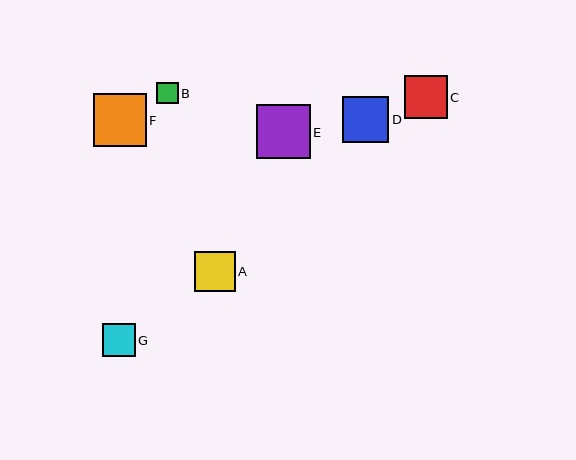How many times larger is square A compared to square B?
Square A is approximately 1.9 times the size of square B.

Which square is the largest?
Square E is the largest with a size of approximately 54 pixels.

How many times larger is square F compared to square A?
Square F is approximately 1.3 times the size of square A.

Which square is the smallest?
Square B is the smallest with a size of approximately 22 pixels.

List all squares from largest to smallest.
From largest to smallest: E, F, D, C, A, G, B.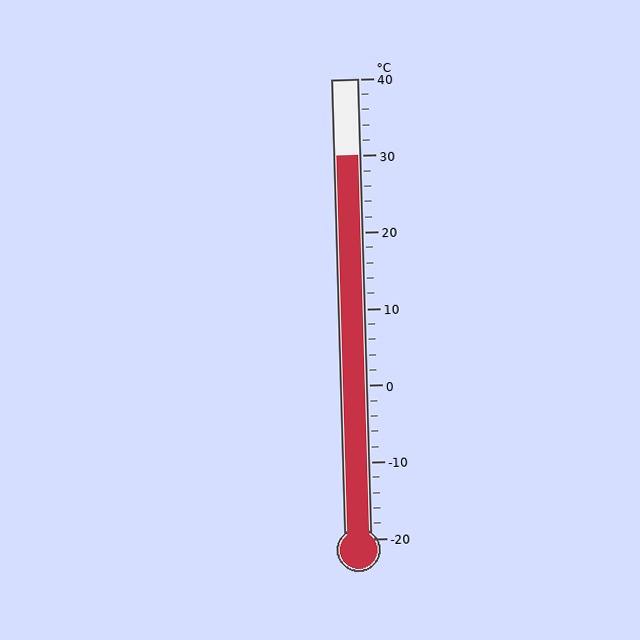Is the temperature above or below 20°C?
The temperature is above 20°C.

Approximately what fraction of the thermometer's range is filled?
The thermometer is filled to approximately 85% of its range.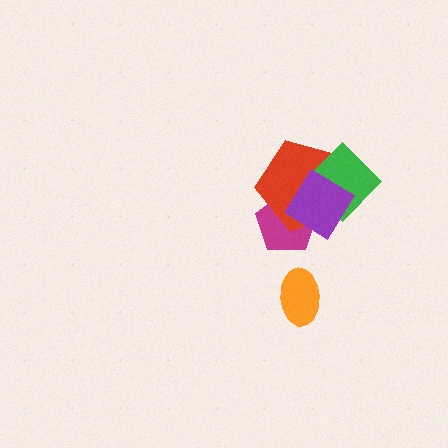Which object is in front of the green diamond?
The purple diamond is in front of the green diamond.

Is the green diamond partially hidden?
Yes, it is partially covered by another shape.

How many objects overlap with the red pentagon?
3 objects overlap with the red pentagon.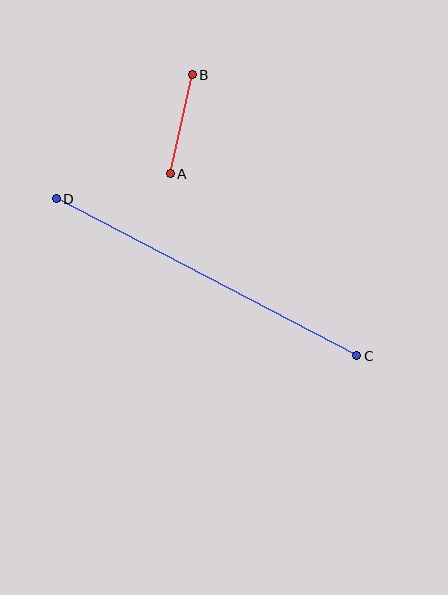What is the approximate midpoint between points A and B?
The midpoint is at approximately (181, 124) pixels.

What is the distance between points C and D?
The distance is approximately 339 pixels.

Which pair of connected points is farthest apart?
Points C and D are farthest apart.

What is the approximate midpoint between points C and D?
The midpoint is at approximately (206, 277) pixels.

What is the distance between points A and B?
The distance is approximately 101 pixels.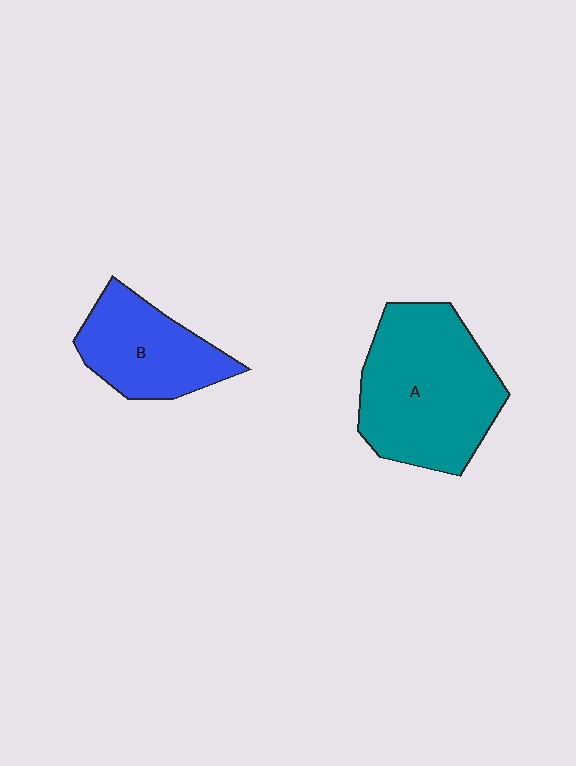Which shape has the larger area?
Shape A (teal).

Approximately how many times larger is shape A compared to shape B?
Approximately 1.6 times.